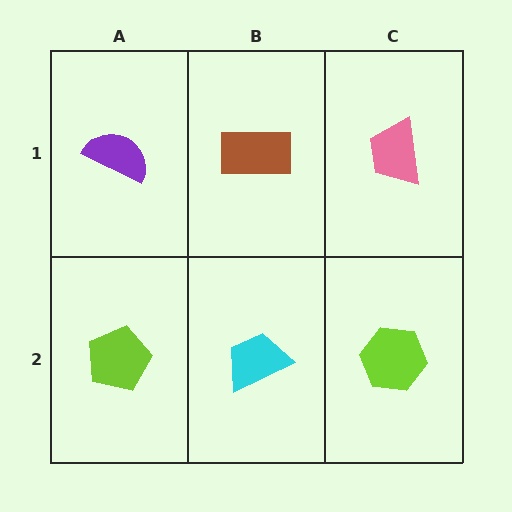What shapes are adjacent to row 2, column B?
A brown rectangle (row 1, column B), a lime pentagon (row 2, column A), a lime hexagon (row 2, column C).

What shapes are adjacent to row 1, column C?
A lime hexagon (row 2, column C), a brown rectangle (row 1, column B).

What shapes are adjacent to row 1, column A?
A lime pentagon (row 2, column A), a brown rectangle (row 1, column B).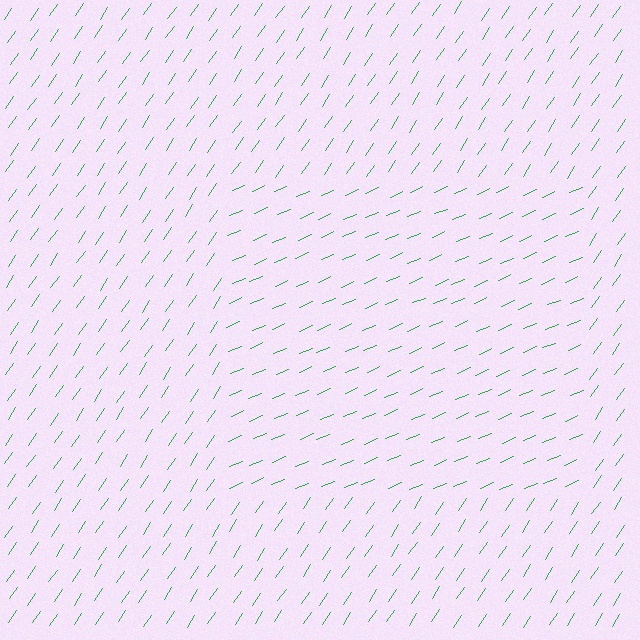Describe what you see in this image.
The image is filled with small green line segments. A rectangle region in the image has lines oriented differently from the surrounding lines, creating a visible texture boundary.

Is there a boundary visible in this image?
Yes, there is a texture boundary formed by a change in line orientation.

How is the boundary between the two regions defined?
The boundary is defined purely by a change in line orientation (approximately 33 degrees difference). All lines are the same color and thickness.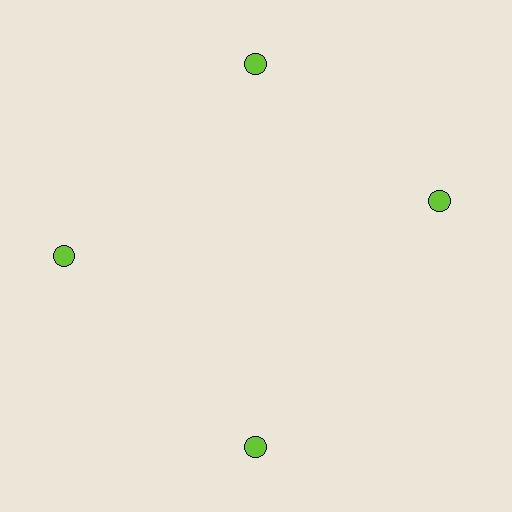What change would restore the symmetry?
The symmetry would be restored by rotating it back into even spacing with its neighbors so that all 4 circles sit at equal angles and equal distance from the center.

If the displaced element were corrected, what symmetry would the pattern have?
It would have 4-fold rotational symmetry — the pattern would map onto itself every 90 degrees.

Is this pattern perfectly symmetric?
No. The 4 lime circles are arranged in a ring, but one element near the 3 o'clock position is rotated out of alignment along the ring, breaking the 4-fold rotational symmetry.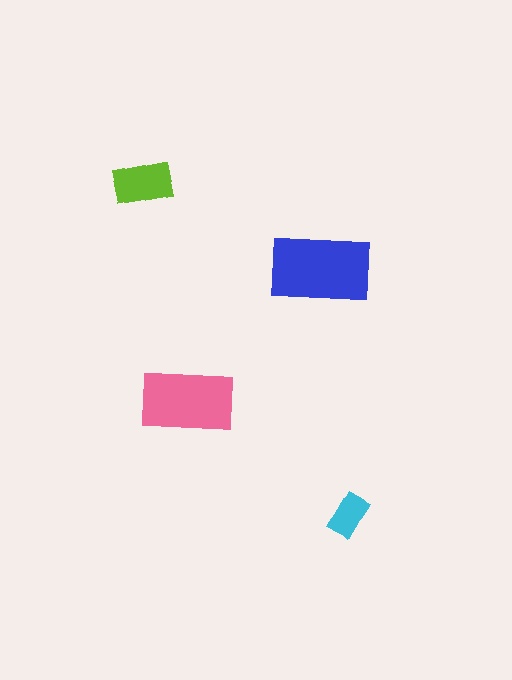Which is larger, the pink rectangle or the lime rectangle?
The pink one.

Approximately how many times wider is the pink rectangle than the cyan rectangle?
About 2 times wider.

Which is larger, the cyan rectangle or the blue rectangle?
The blue one.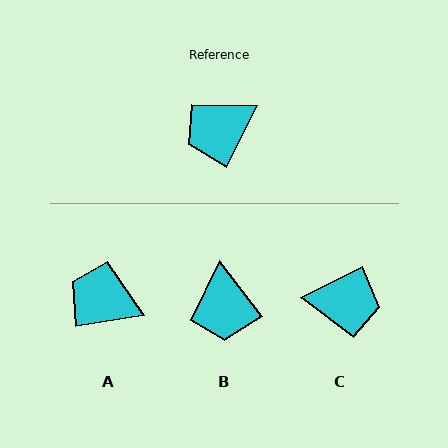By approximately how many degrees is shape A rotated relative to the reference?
Approximately 55 degrees clockwise.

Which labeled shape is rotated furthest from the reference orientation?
C, about 143 degrees away.